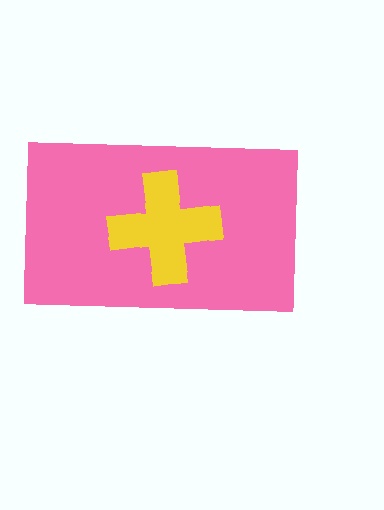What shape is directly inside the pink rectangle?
The yellow cross.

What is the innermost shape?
The yellow cross.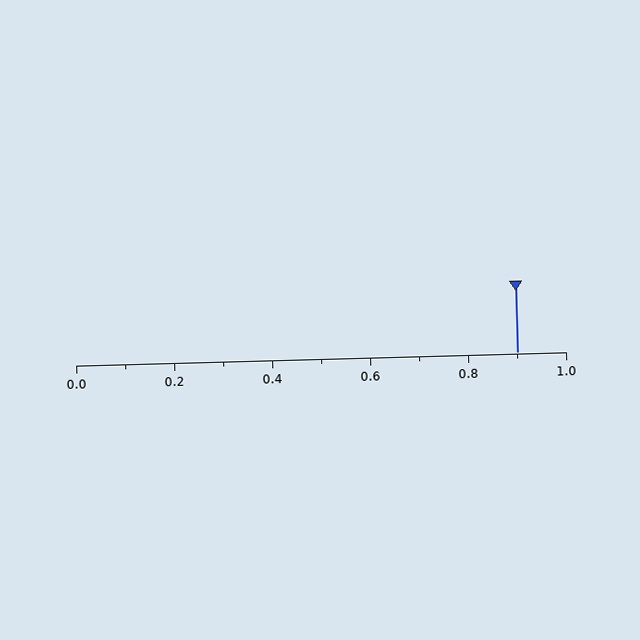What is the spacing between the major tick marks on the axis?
The major ticks are spaced 0.2 apart.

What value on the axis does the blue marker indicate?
The marker indicates approximately 0.9.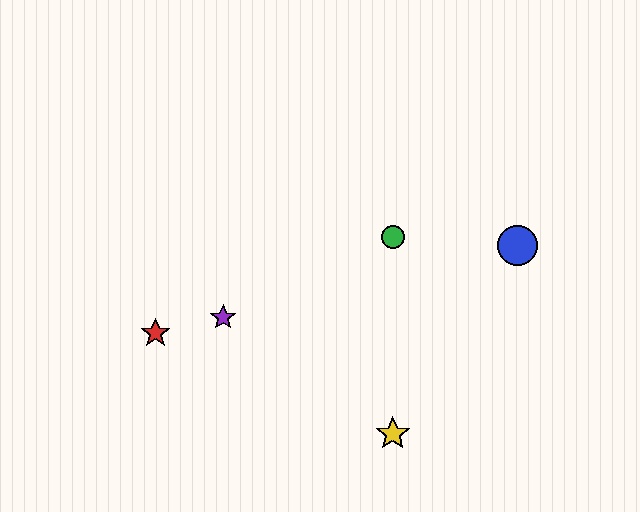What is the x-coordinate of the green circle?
The green circle is at x≈393.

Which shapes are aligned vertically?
The green circle, the yellow star are aligned vertically.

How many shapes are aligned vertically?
2 shapes (the green circle, the yellow star) are aligned vertically.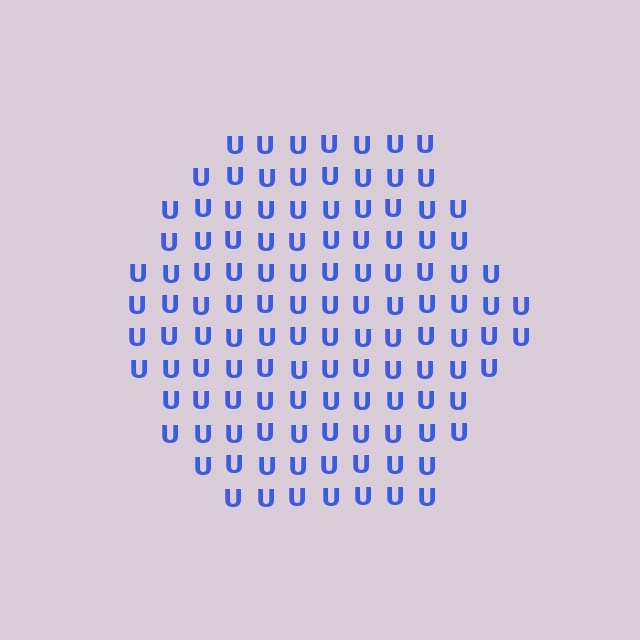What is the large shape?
The large shape is a hexagon.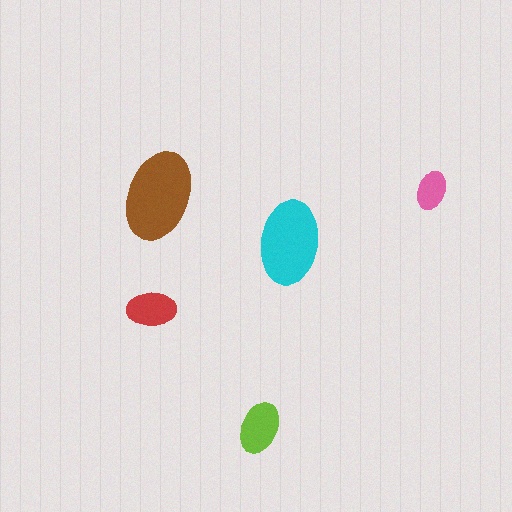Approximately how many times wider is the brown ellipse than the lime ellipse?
About 1.5 times wider.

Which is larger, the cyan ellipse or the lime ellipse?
The cyan one.